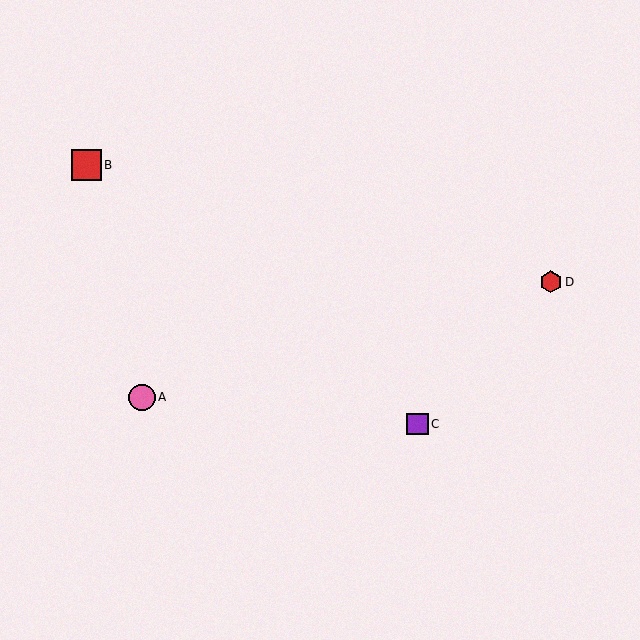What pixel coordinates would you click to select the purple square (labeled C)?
Click at (417, 424) to select the purple square C.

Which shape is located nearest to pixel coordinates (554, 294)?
The red hexagon (labeled D) at (551, 282) is nearest to that location.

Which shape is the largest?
The red square (labeled B) is the largest.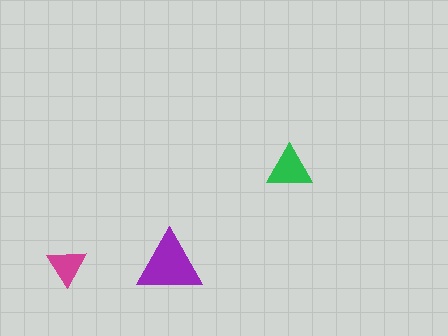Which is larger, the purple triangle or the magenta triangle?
The purple one.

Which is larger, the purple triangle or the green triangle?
The purple one.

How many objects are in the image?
There are 3 objects in the image.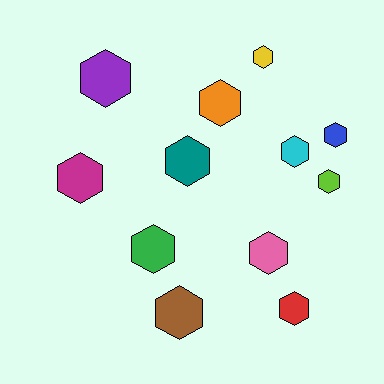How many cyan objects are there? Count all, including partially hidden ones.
There is 1 cyan object.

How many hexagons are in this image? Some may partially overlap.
There are 12 hexagons.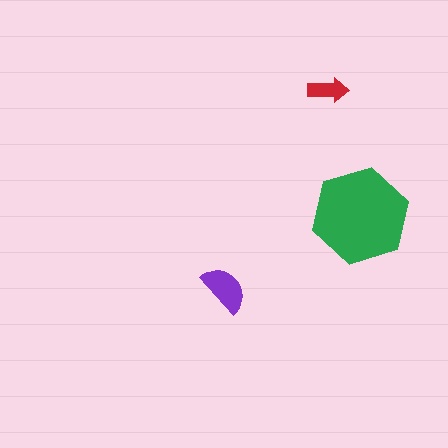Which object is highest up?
The red arrow is topmost.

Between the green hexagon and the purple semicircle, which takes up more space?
The green hexagon.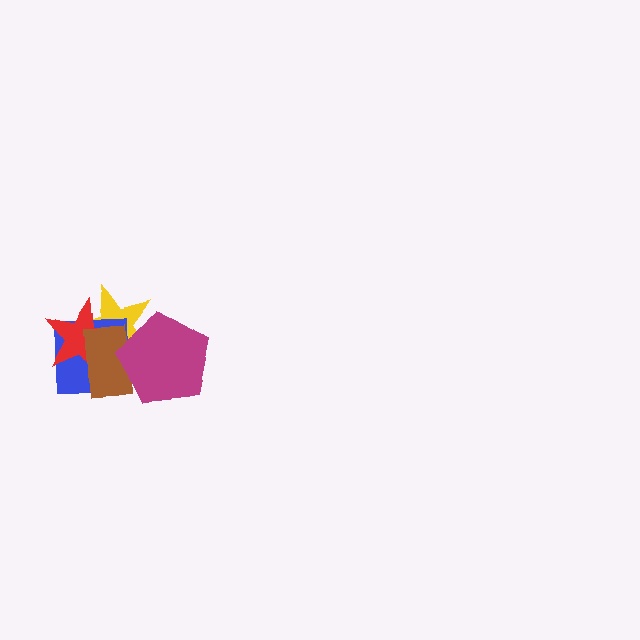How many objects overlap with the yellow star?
4 objects overlap with the yellow star.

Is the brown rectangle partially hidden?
Yes, it is partially covered by another shape.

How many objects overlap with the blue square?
4 objects overlap with the blue square.